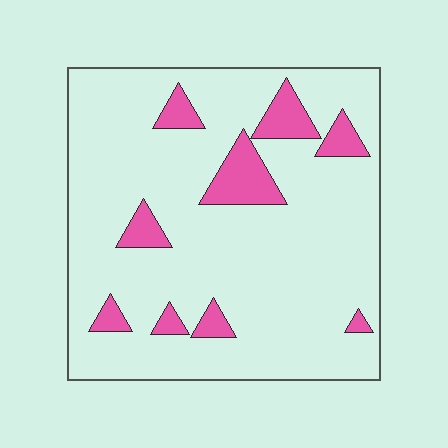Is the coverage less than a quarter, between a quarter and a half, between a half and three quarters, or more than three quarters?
Less than a quarter.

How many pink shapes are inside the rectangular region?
9.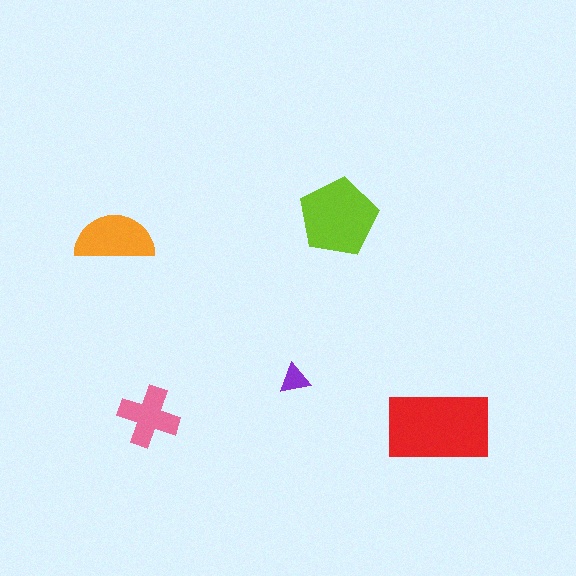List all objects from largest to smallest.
The red rectangle, the lime pentagon, the orange semicircle, the pink cross, the purple triangle.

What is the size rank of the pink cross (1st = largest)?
4th.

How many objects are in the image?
There are 5 objects in the image.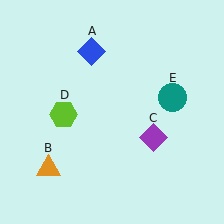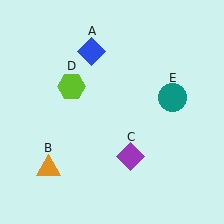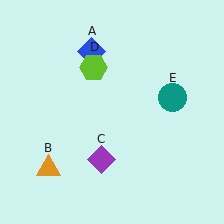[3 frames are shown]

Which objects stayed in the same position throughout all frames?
Blue diamond (object A) and orange triangle (object B) and teal circle (object E) remained stationary.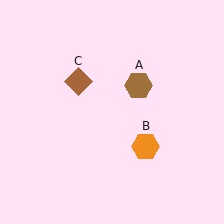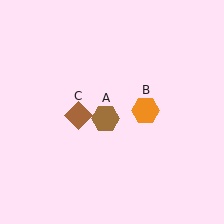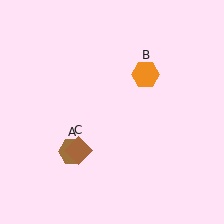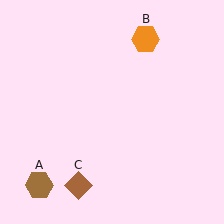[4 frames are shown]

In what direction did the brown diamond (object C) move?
The brown diamond (object C) moved down.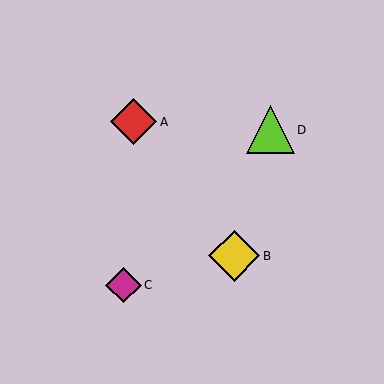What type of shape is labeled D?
Shape D is a lime triangle.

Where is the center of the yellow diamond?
The center of the yellow diamond is at (234, 256).